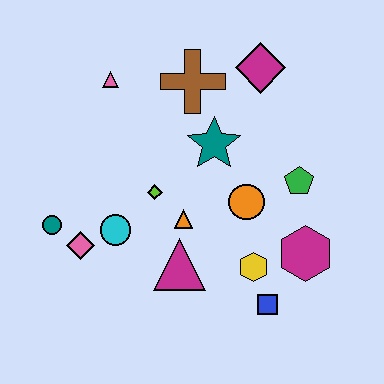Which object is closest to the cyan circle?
The pink diamond is closest to the cyan circle.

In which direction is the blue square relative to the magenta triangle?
The blue square is to the right of the magenta triangle.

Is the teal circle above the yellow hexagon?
Yes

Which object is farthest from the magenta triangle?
The magenta diamond is farthest from the magenta triangle.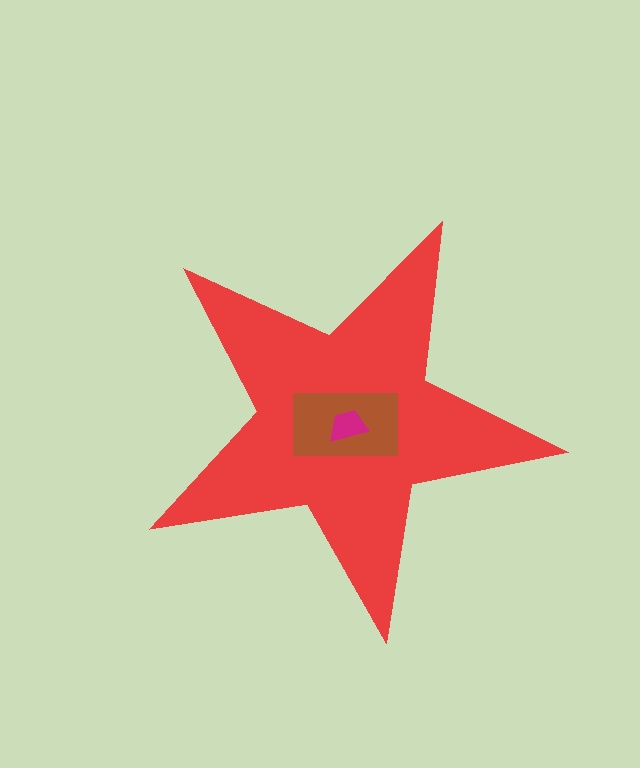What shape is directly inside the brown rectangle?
The magenta trapezoid.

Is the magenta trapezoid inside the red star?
Yes.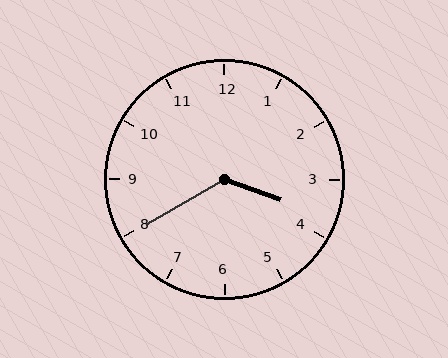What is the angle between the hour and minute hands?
Approximately 130 degrees.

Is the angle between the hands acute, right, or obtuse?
It is obtuse.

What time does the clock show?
3:40.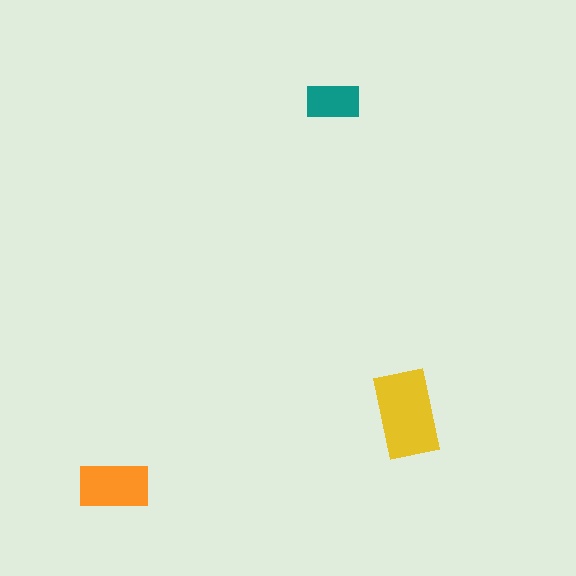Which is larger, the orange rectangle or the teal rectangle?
The orange one.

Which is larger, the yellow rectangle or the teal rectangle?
The yellow one.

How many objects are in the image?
There are 3 objects in the image.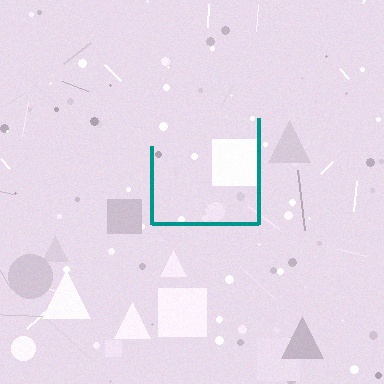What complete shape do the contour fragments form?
The contour fragments form a square.